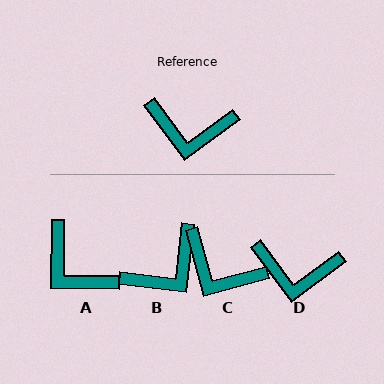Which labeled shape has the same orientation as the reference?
D.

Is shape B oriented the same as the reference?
No, it is off by about 48 degrees.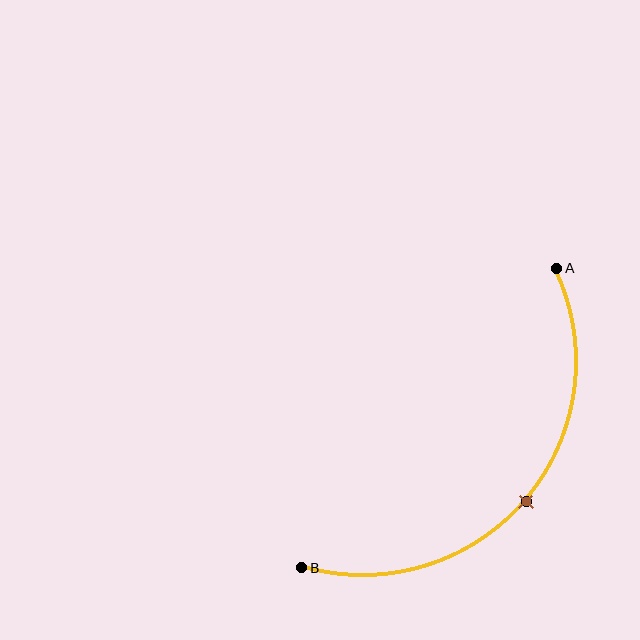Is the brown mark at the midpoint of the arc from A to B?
Yes. The brown mark lies on the arc at equal arc-length from both A and B — it is the arc midpoint.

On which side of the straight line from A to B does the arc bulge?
The arc bulges below and to the right of the straight line connecting A and B.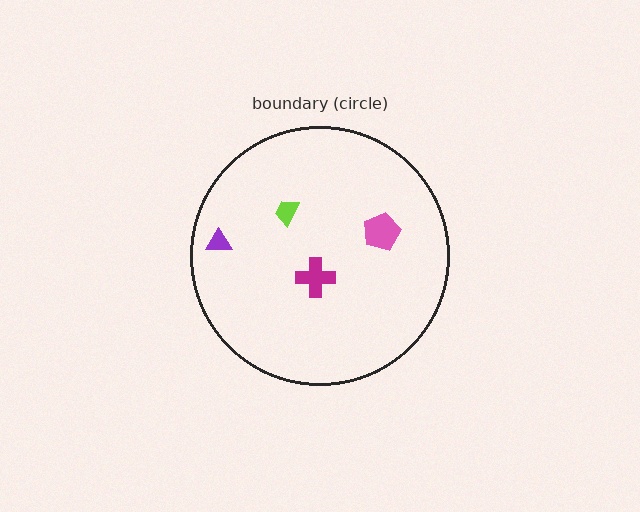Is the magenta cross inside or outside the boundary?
Inside.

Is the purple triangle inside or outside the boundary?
Inside.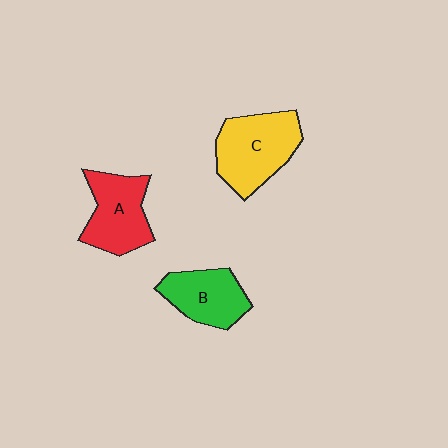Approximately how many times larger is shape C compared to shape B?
Approximately 1.3 times.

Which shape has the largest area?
Shape C (yellow).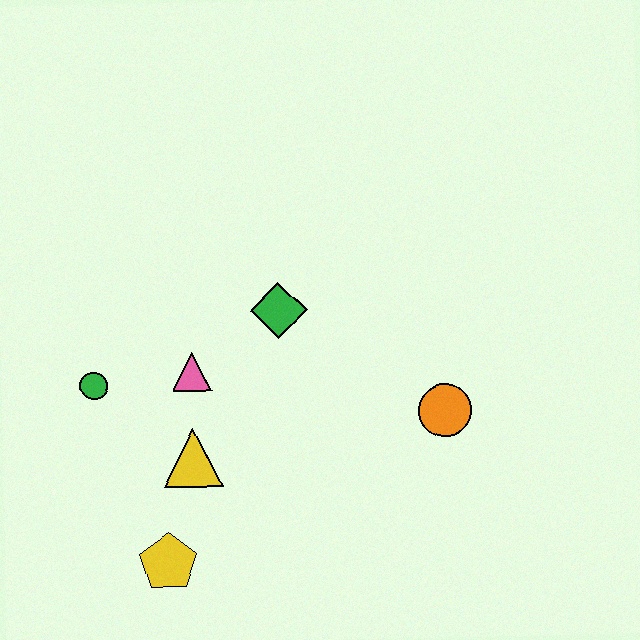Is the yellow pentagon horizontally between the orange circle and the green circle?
Yes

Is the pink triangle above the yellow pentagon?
Yes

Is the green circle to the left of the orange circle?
Yes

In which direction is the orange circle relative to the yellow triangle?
The orange circle is to the right of the yellow triangle.